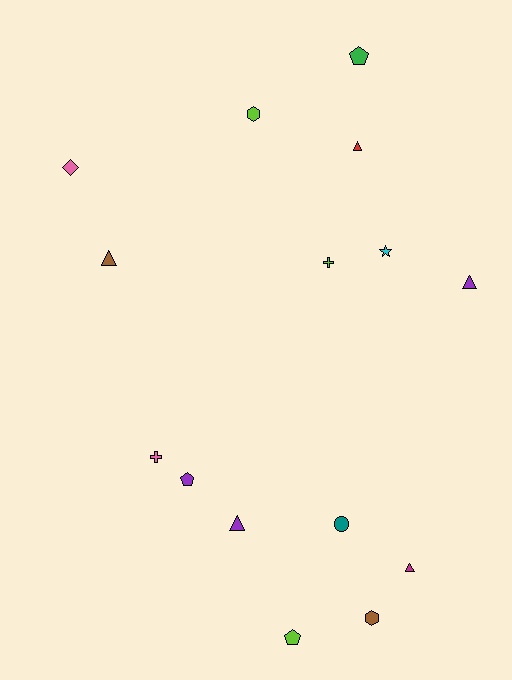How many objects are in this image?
There are 15 objects.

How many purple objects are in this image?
There are 3 purple objects.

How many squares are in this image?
There are no squares.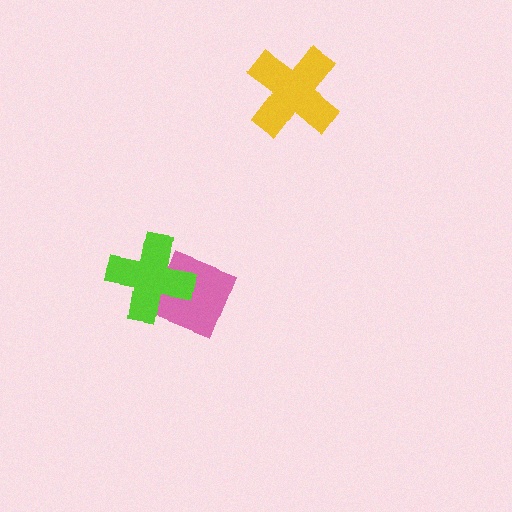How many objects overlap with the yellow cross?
0 objects overlap with the yellow cross.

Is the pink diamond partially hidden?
Yes, it is partially covered by another shape.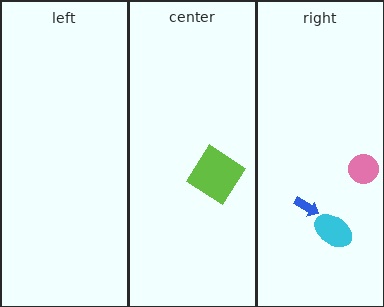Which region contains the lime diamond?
The center region.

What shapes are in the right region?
The cyan ellipse, the blue arrow, the pink circle.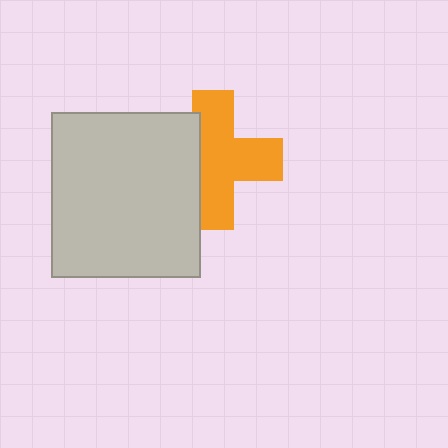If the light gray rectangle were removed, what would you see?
You would see the complete orange cross.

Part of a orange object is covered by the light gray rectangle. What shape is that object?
It is a cross.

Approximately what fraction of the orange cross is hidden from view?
Roughly 32% of the orange cross is hidden behind the light gray rectangle.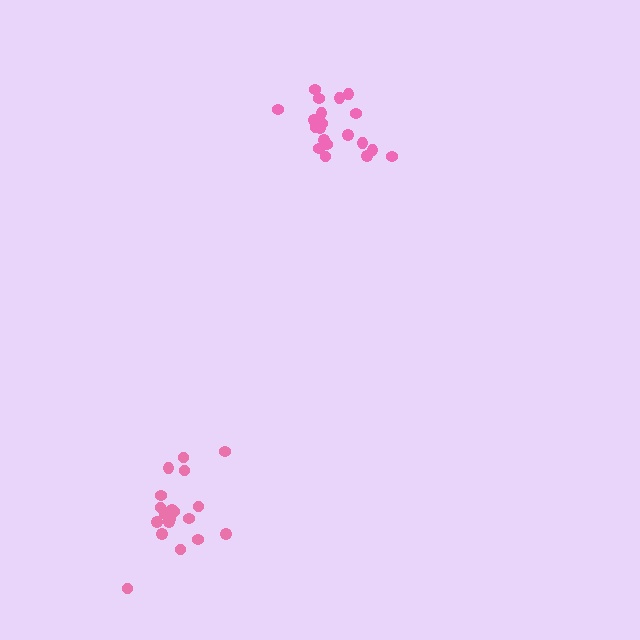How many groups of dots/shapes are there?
There are 2 groups.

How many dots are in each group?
Group 1: 20 dots, Group 2: 19 dots (39 total).